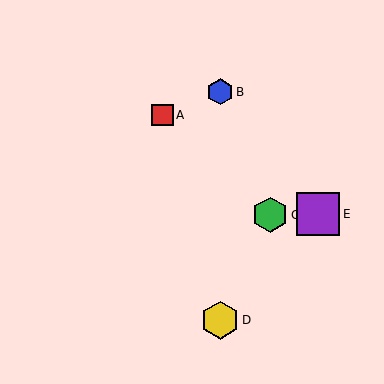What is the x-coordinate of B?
Object B is at x≈220.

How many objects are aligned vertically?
2 objects (B, D) are aligned vertically.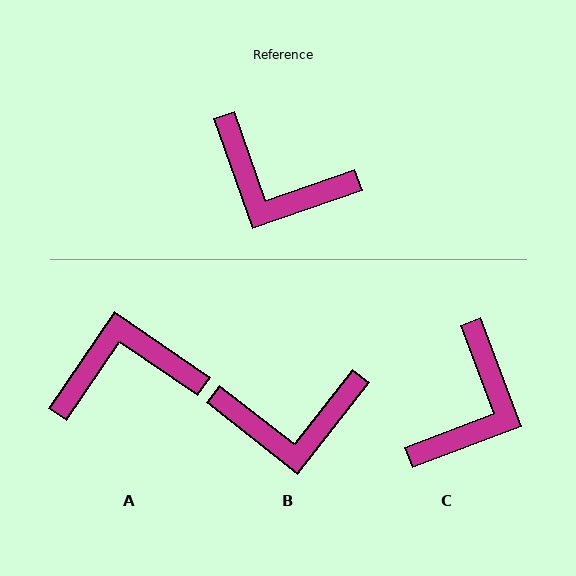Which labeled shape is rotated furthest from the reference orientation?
A, about 143 degrees away.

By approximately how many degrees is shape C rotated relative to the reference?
Approximately 91 degrees counter-clockwise.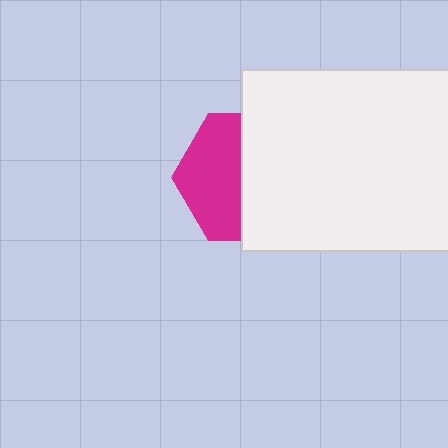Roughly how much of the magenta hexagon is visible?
About half of it is visible (roughly 47%).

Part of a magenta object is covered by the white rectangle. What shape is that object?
It is a hexagon.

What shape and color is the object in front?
The object in front is a white rectangle.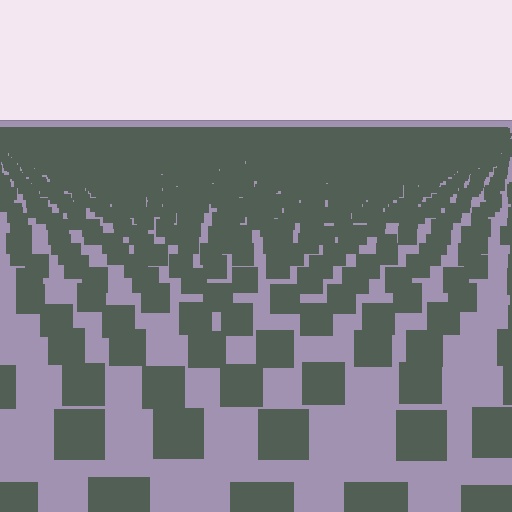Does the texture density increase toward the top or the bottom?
Density increases toward the top.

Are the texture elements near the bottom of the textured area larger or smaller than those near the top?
Larger. Near the bottom, elements are closer to the viewer and appear at a bigger on-screen size.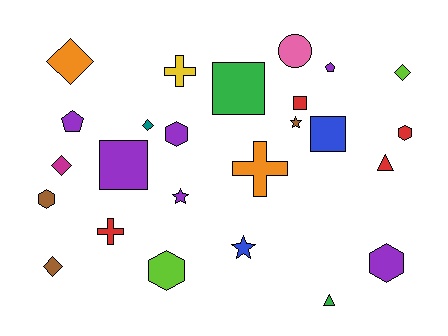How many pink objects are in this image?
There is 1 pink object.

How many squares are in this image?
There are 4 squares.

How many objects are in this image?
There are 25 objects.